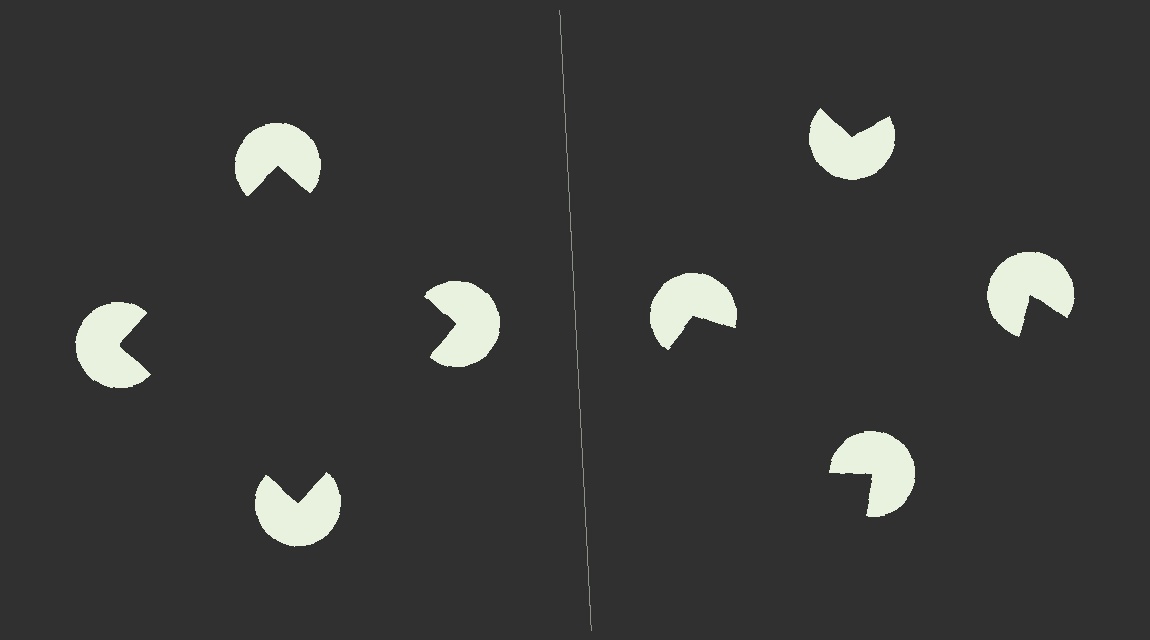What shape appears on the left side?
An illusory square.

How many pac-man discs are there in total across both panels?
8 — 4 on each side.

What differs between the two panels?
The pac-man discs are positioned identically on both sides; only the wedge orientations differ. On the left they align to a square; on the right they are misaligned.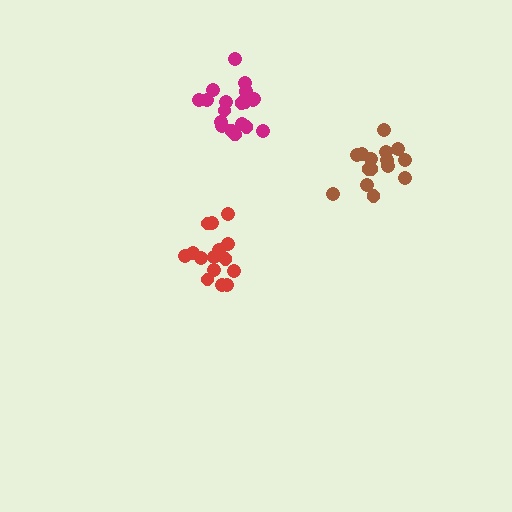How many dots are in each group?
Group 1: 20 dots, Group 2: 15 dots, Group 3: 15 dots (50 total).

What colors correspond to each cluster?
The clusters are colored: magenta, brown, red.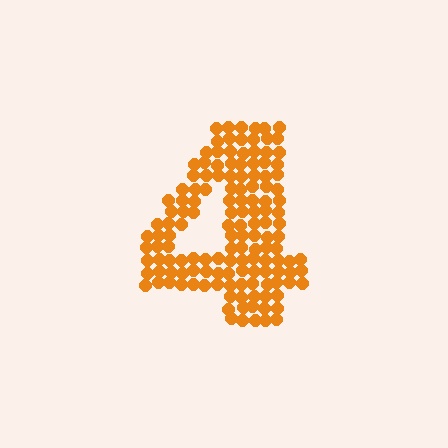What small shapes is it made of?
It is made of small circles.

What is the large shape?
The large shape is the digit 4.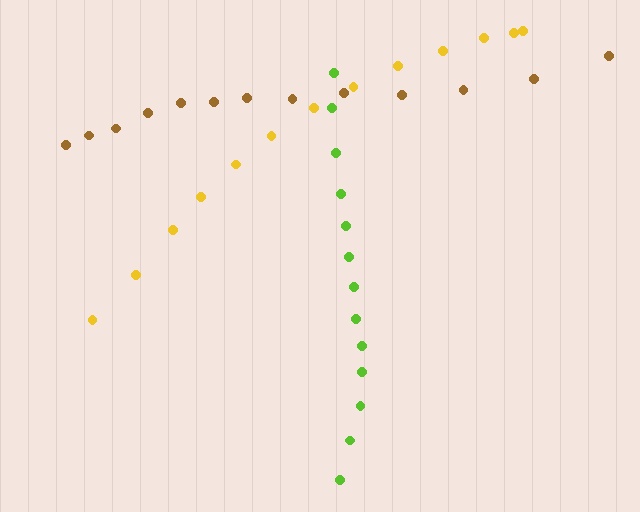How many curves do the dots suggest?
There are 3 distinct paths.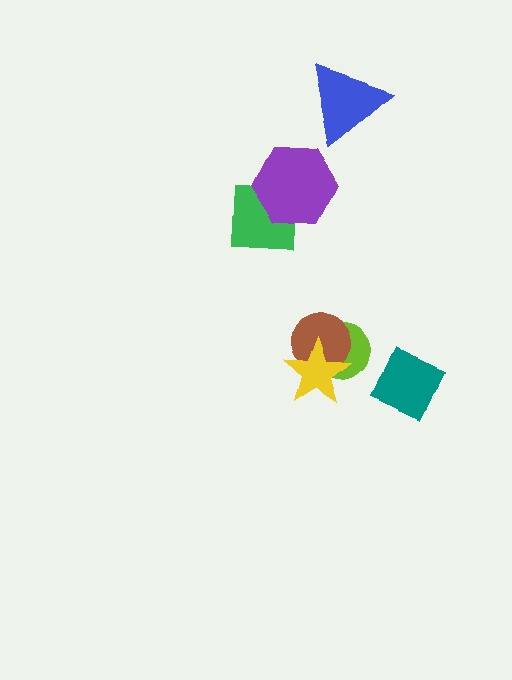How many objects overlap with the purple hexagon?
1 object overlaps with the purple hexagon.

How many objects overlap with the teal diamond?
0 objects overlap with the teal diamond.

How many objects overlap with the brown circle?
2 objects overlap with the brown circle.